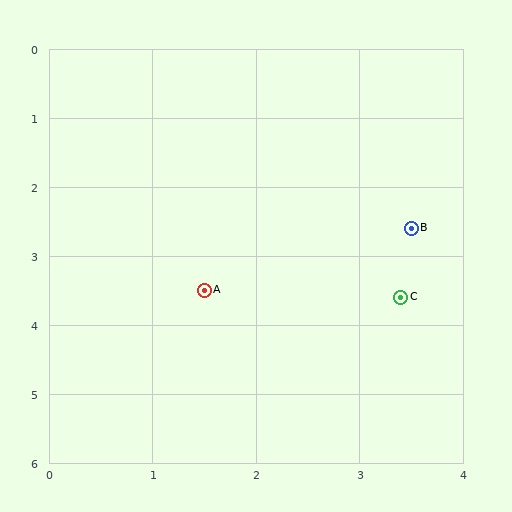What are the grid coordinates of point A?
Point A is at approximately (1.5, 3.5).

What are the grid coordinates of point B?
Point B is at approximately (3.5, 2.6).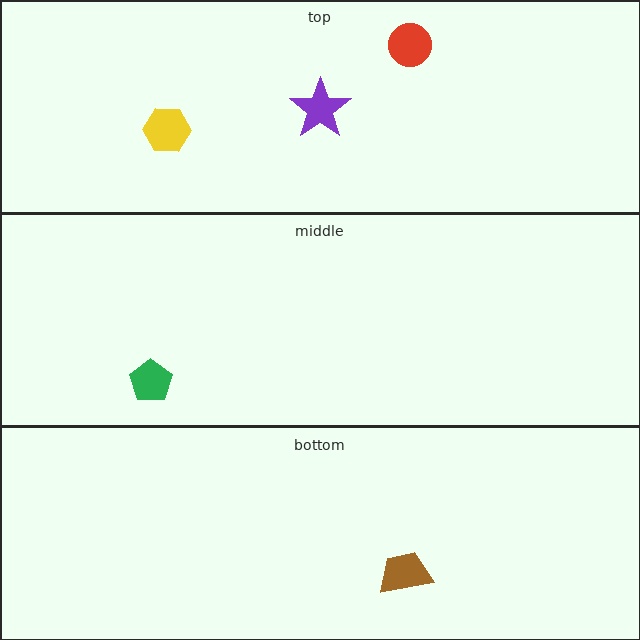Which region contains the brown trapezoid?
The bottom region.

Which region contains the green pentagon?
The middle region.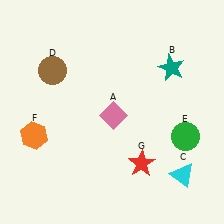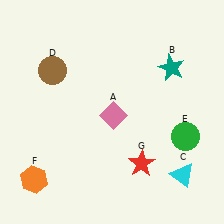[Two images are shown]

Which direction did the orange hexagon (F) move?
The orange hexagon (F) moved down.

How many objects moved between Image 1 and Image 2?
1 object moved between the two images.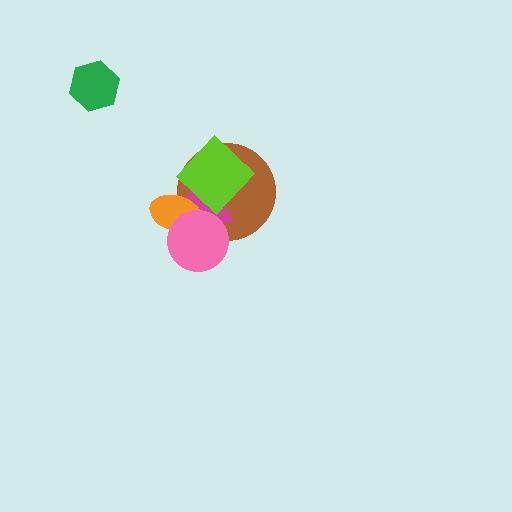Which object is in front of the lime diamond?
The orange ellipse is in front of the lime diamond.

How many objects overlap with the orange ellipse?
4 objects overlap with the orange ellipse.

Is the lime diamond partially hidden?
Yes, it is partially covered by another shape.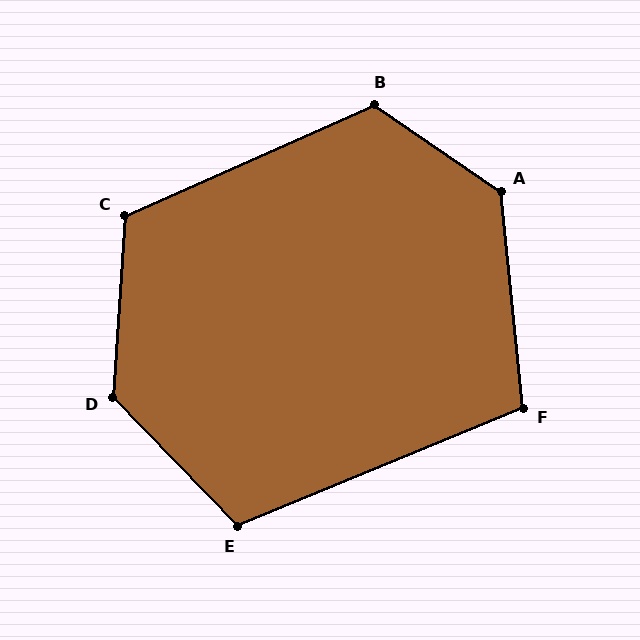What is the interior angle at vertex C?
Approximately 118 degrees (obtuse).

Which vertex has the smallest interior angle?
F, at approximately 107 degrees.